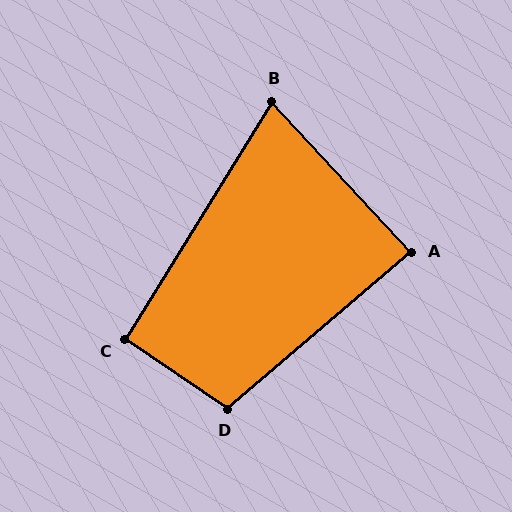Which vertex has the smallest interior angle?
B, at approximately 74 degrees.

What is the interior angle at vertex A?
Approximately 88 degrees (approximately right).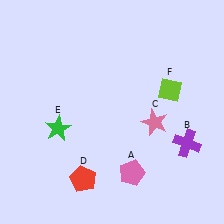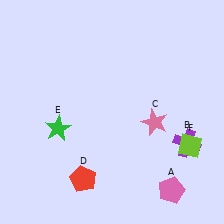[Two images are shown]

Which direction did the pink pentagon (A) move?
The pink pentagon (A) moved right.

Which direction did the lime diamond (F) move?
The lime diamond (F) moved down.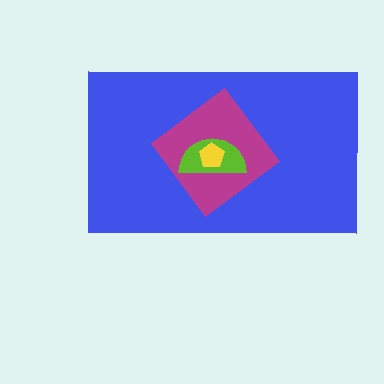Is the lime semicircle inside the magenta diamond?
Yes.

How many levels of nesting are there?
4.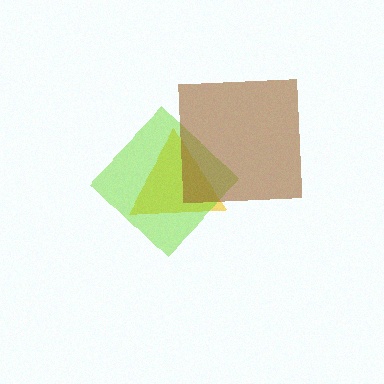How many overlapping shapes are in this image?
There are 3 overlapping shapes in the image.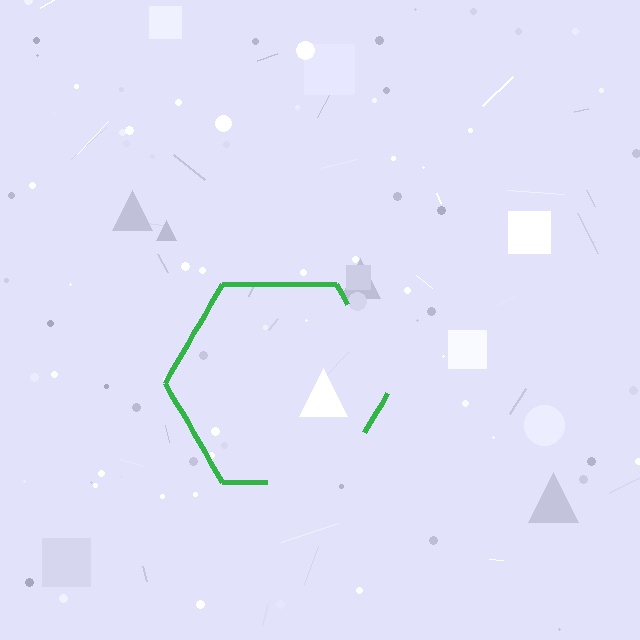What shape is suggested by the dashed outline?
The dashed outline suggests a hexagon.